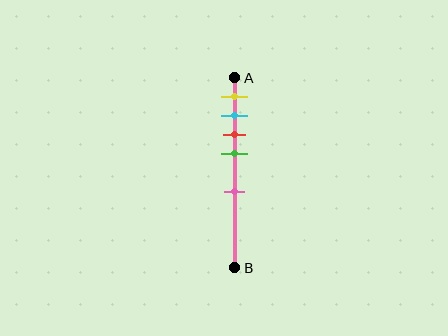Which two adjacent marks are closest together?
The cyan and red marks are the closest adjacent pair.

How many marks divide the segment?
There are 5 marks dividing the segment.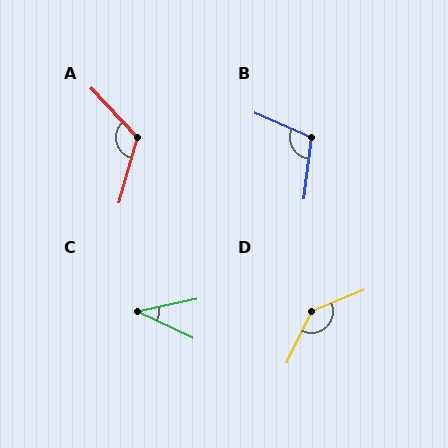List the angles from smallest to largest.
C (37°), B (106°), A (121°), D (138°).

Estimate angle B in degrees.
Approximately 106 degrees.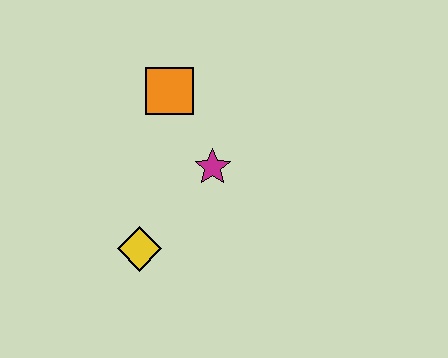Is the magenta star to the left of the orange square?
No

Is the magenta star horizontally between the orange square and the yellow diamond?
No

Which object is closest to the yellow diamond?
The magenta star is closest to the yellow diamond.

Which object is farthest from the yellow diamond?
The orange square is farthest from the yellow diamond.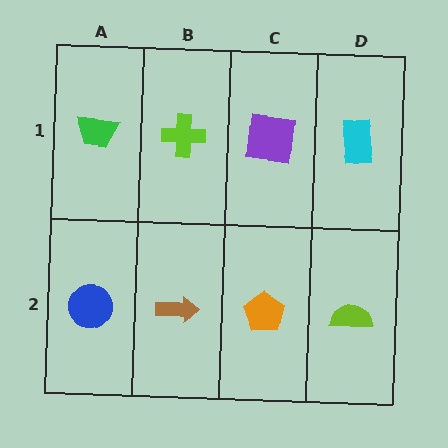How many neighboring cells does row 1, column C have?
3.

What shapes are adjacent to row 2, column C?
A purple square (row 1, column C), a brown arrow (row 2, column B), a lime semicircle (row 2, column D).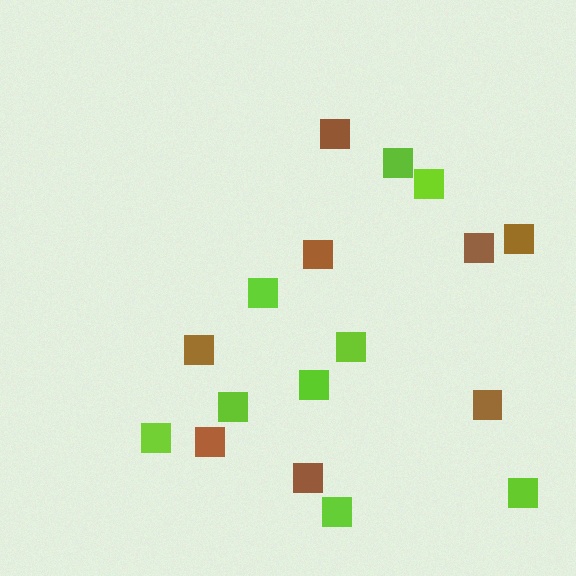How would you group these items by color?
There are 2 groups: one group of lime squares (9) and one group of brown squares (8).